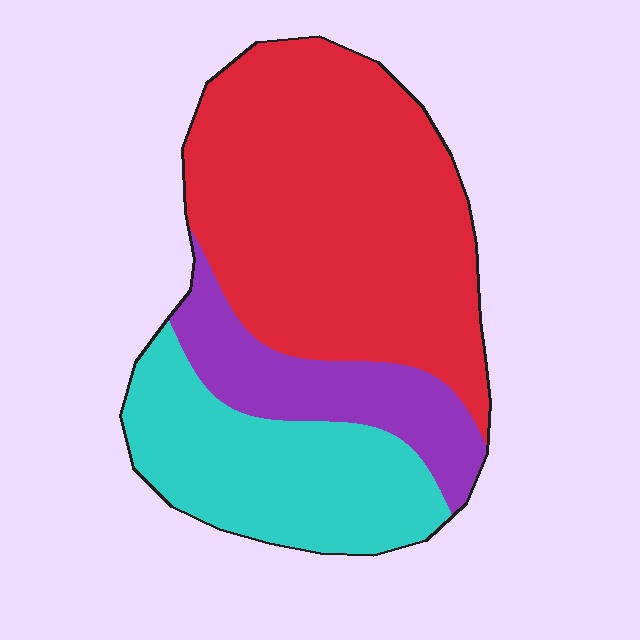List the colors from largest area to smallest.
From largest to smallest: red, cyan, purple.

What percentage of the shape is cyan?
Cyan takes up between a sixth and a third of the shape.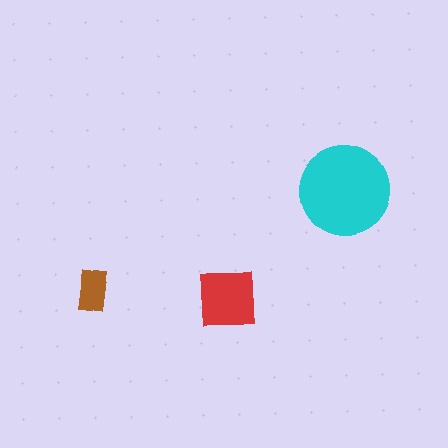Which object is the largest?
The cyan circle.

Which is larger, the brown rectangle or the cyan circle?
The cyan circle.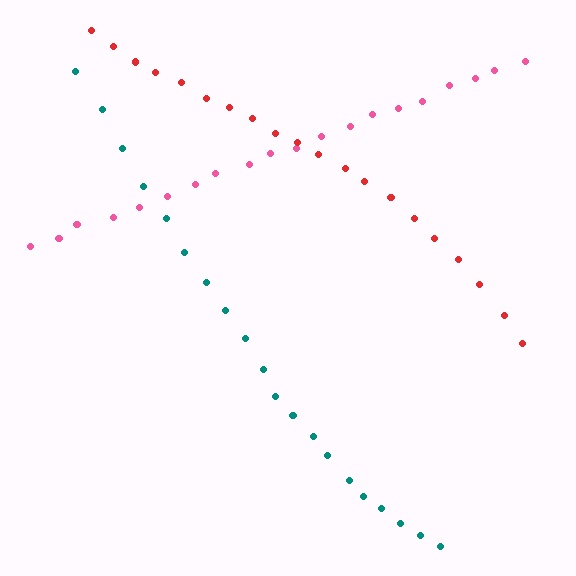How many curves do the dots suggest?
There are 3 distinct paths.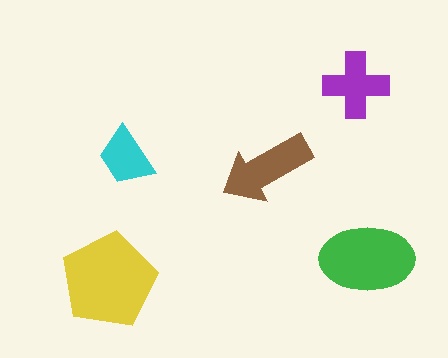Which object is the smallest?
The cyan trapezoid.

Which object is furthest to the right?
The green ellipse is rightmost.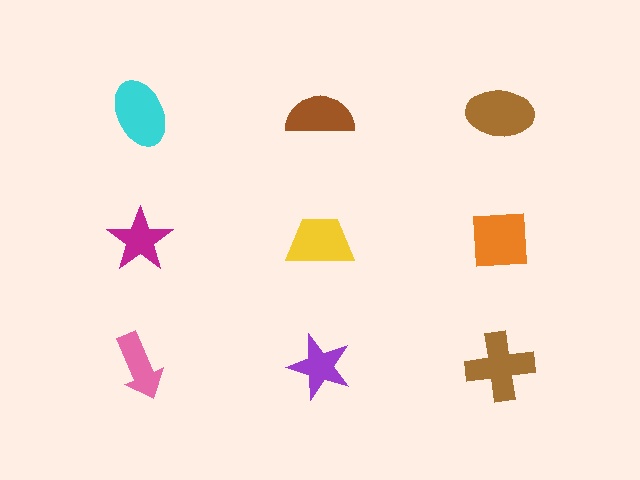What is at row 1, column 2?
A brown semicircle.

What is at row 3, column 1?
A pink arrow.